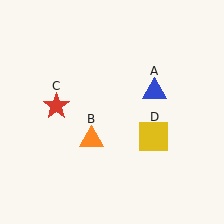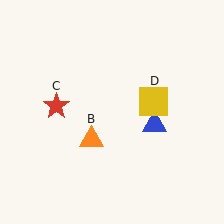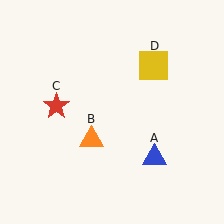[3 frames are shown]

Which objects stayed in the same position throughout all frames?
Orange triangle (object B) and red star (object C) remained stationary.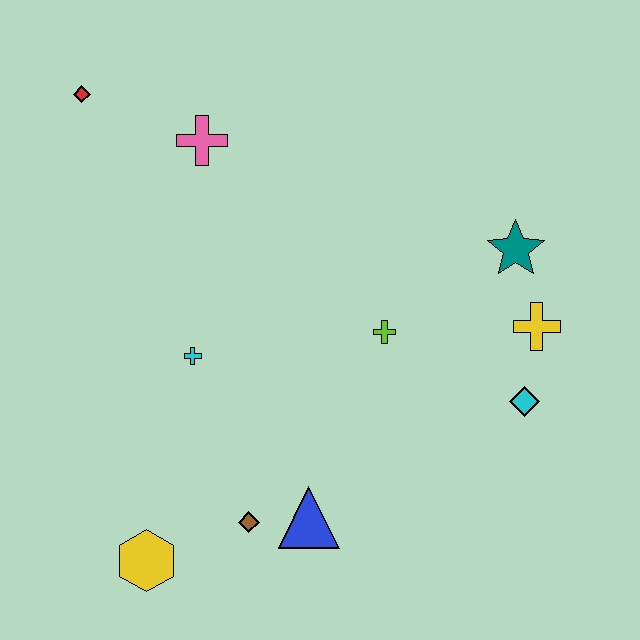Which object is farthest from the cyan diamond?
The red diamond is farthest from the cyan diamond.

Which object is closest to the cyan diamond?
The yellow cross is closest to the cyan diamond.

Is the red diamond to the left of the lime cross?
Yes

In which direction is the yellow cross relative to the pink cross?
The yellow cross is to the right of the pink cross.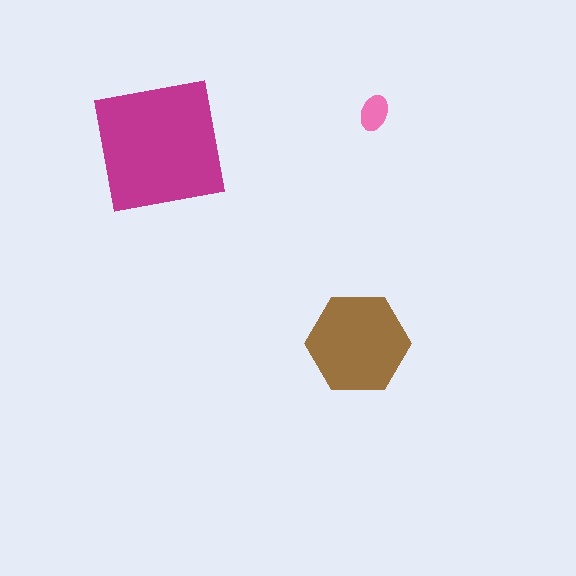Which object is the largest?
The magenta square.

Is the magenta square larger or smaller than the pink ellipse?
Larger.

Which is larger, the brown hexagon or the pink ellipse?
The brown hexagon.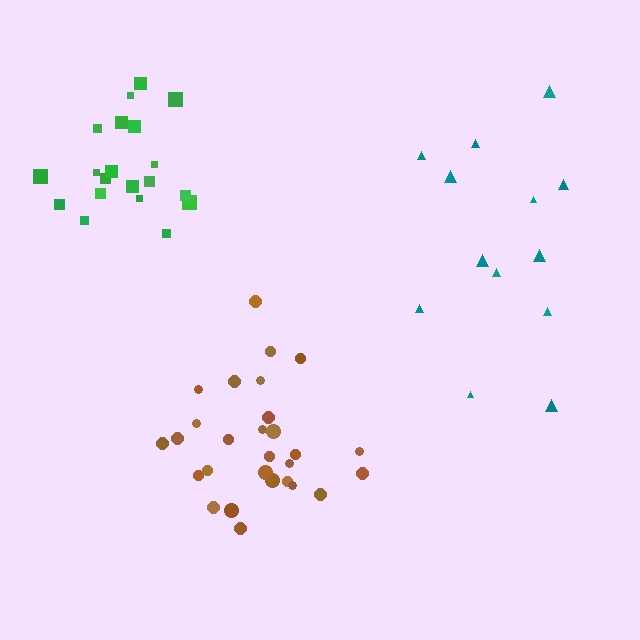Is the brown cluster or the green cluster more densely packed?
Green.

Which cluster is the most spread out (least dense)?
Teal.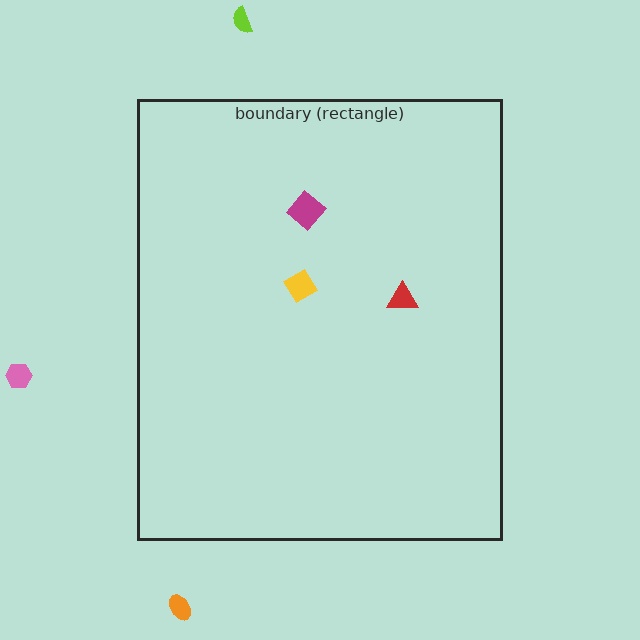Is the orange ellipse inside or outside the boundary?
Outside.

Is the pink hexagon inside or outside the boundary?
Outside.